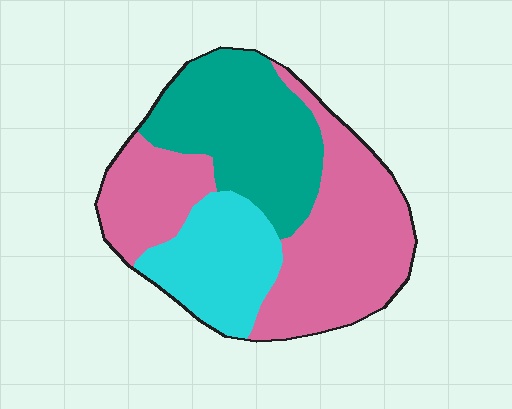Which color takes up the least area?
Cyan, at roughly 20%.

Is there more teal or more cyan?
Teal.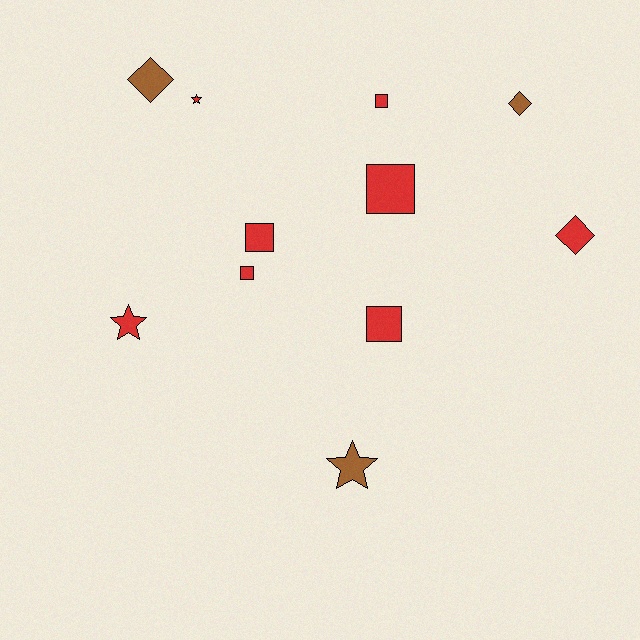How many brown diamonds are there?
There are 2 brown diamonds.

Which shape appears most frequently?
Square, with 5 objects.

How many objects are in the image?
There are 11 objects.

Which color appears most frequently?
Red, with 8 objects.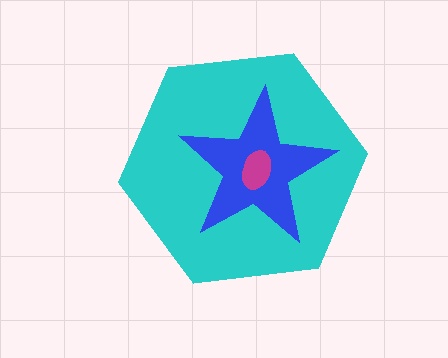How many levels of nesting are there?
3.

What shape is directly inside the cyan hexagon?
The blue star.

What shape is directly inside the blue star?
The magenta ellipse.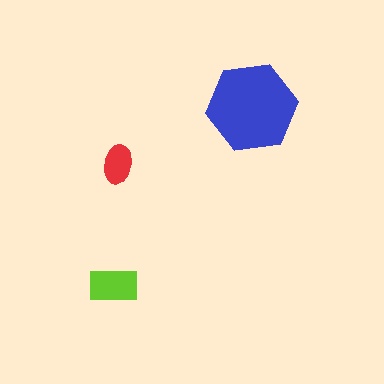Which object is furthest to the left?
The lime rectangle is leftmost.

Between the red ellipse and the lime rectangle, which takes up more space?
The lime rectangle.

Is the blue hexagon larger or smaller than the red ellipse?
Larger.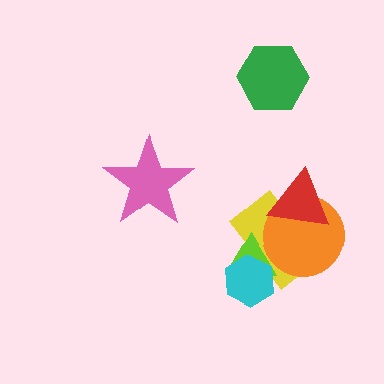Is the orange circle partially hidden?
Yes, it is partially covered by another shape.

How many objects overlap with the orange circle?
3 objects overlap with the orange circle.